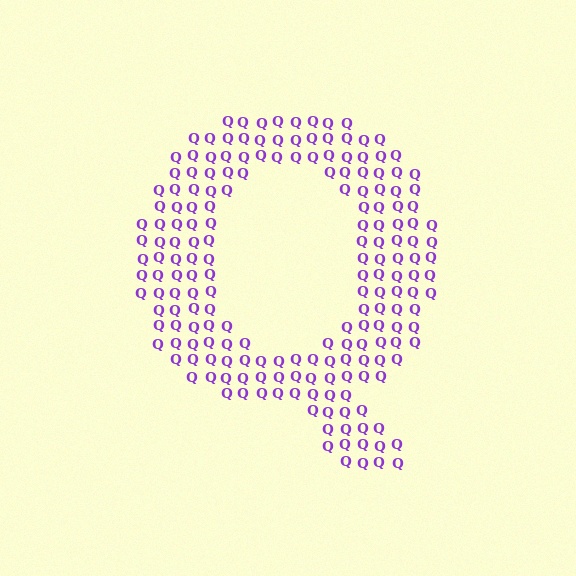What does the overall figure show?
The overall figure shows the letter Q.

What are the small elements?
The small elements are letter Q's.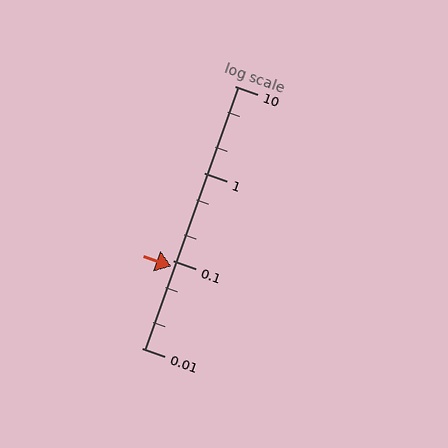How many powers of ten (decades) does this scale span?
The scale spans 3 decades, from 0.01 to 10.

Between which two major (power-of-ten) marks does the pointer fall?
The pointer is between 0.01 and 0.1.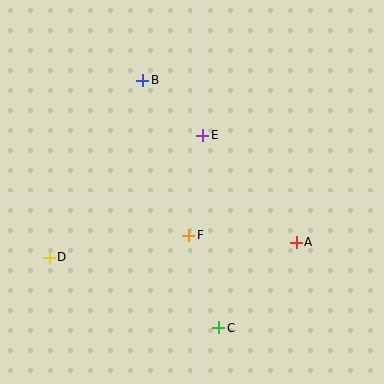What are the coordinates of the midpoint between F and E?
The midpoint between F and E is at (196, 185).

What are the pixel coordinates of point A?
Point A is at (296, 242).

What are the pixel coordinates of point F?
Point F is at (189, 235).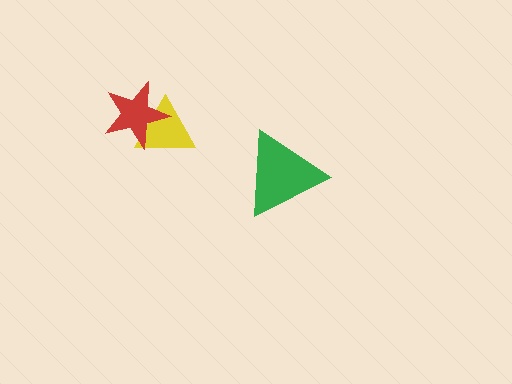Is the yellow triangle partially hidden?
Yes, it is partially covered by another shape.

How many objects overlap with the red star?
1 object overlaps with the red star.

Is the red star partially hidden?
No, no other shape covers it.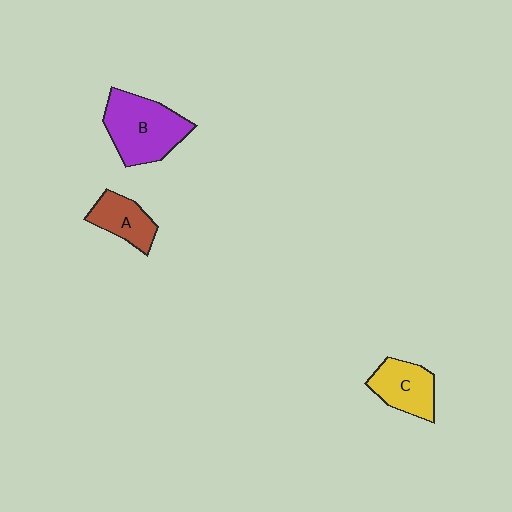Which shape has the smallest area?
Shape A (brown).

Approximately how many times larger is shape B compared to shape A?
Approximately 1.8 times.